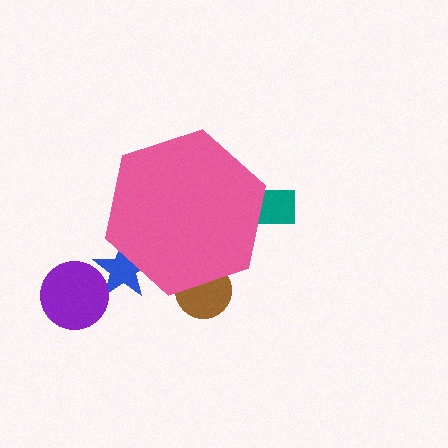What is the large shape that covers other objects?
A pink hexagon.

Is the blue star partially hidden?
Yes, the blue star is partially hidden behind the pink hexagon.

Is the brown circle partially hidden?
Yes, the brown circle is partially hidden behind the pink hexagon.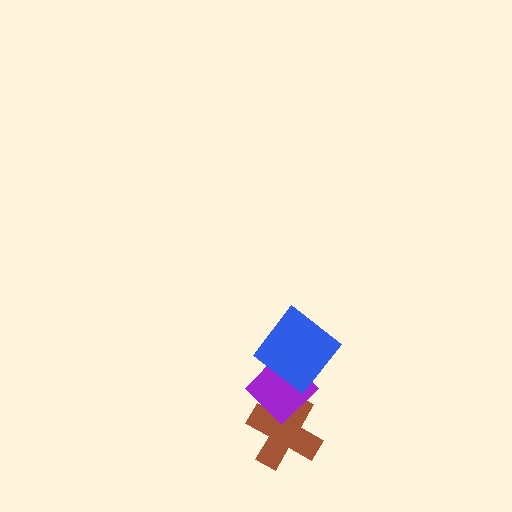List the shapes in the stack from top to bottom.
From top to bottom: the blue diamond, the purple diamond, the brown cross.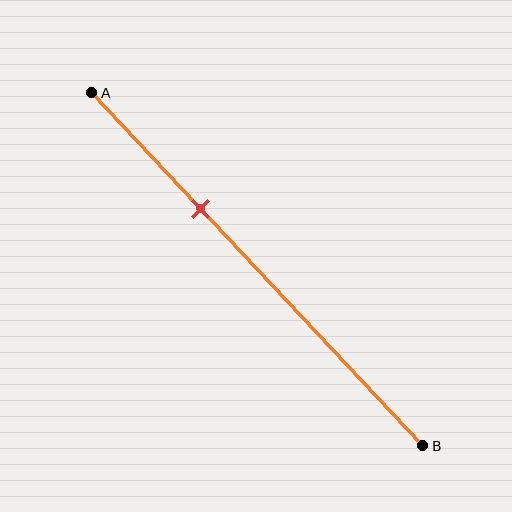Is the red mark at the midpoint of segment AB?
No, the mark is at about 35% from A, not at the 50% midpoint.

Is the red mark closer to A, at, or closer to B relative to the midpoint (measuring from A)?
The red mark is closer to point A than the midpoint of segment AB.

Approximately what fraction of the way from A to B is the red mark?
The red mark is approximately 35% of the way from A to B.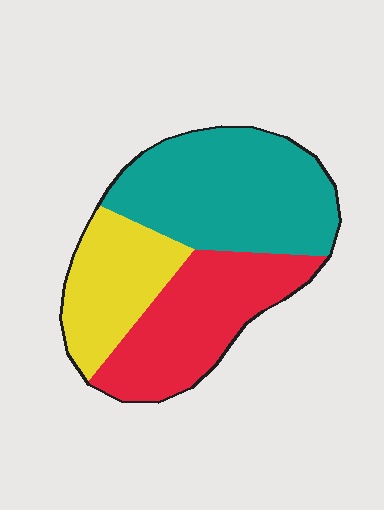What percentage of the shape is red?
Red takes up between a sixth and a third of the shape.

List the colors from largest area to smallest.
From largest to smallest: teal, red, yellow.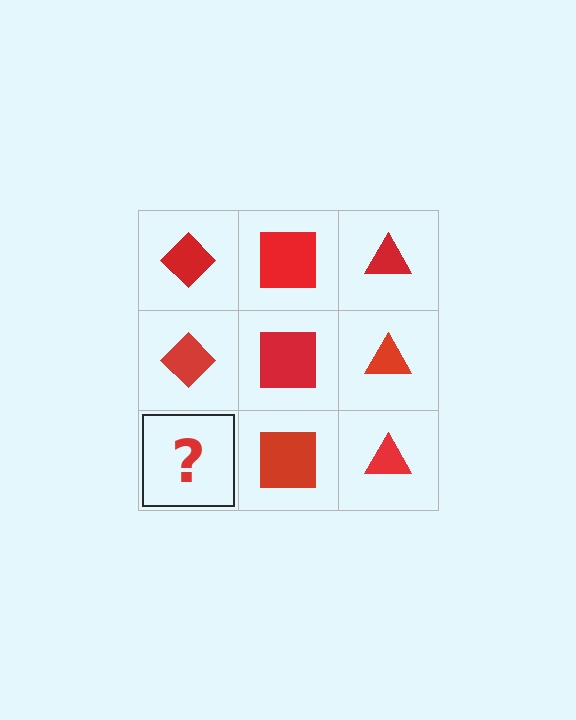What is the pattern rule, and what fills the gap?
The rule is that each column has a consistent shape. The gap should be filled with a red diamond.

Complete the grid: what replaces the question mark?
The question mark should be replaced with a red diamond.